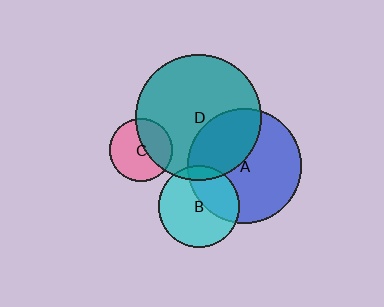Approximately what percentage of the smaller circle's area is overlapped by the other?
Approximately 35%.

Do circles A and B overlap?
Yes.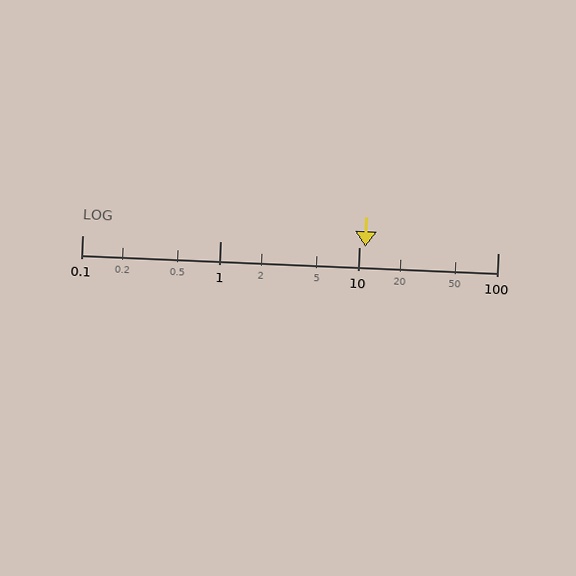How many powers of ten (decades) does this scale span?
The scale spans 3 decades, from 0.1 to 100.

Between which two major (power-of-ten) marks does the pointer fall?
The pointer is between 10 and 100.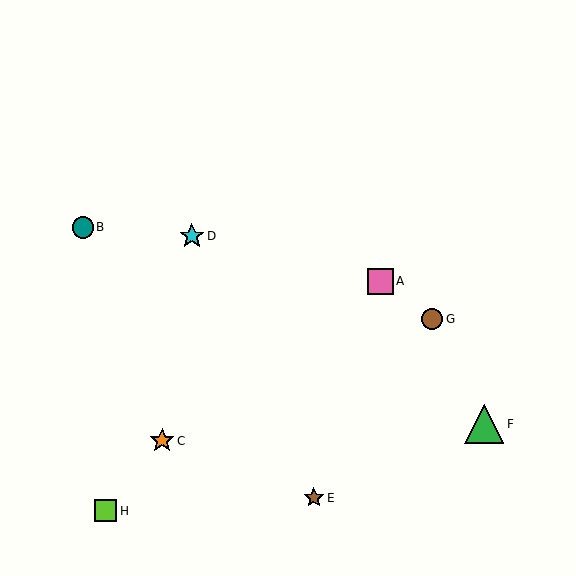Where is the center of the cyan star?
The center of the cyan star is at (192, 236).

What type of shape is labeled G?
Shape G is a brown circle.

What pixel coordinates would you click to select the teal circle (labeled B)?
Click at (83, 227) to select the teal circle B.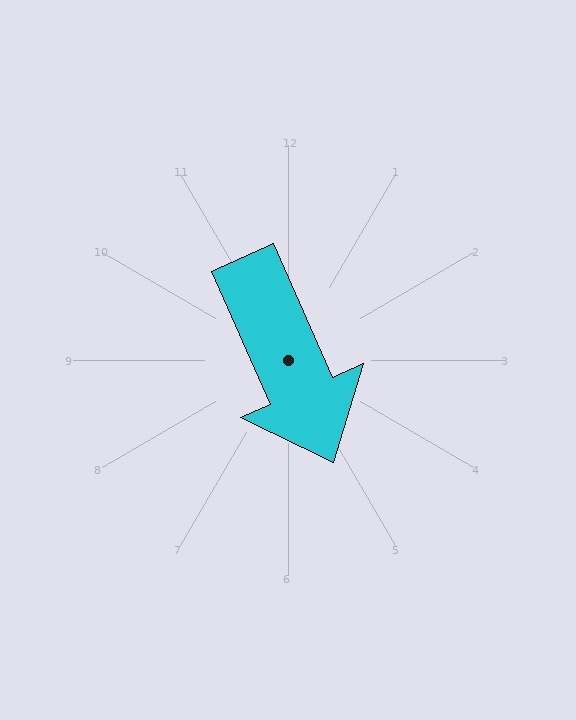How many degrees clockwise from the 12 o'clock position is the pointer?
Approximately 156 degrees.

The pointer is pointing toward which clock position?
Roughly 5 o'clock.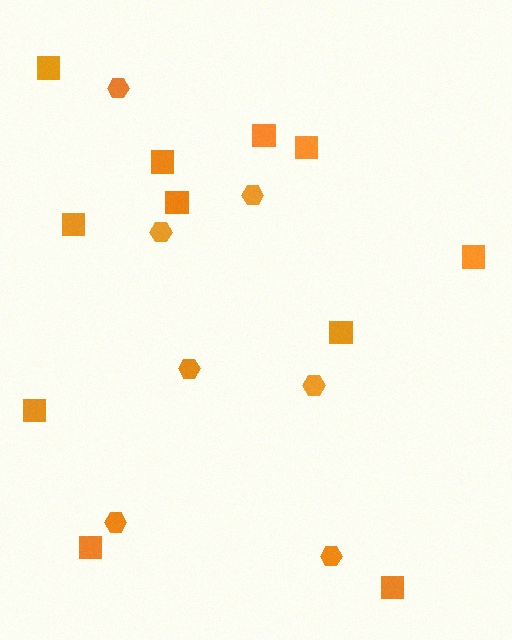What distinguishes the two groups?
There are 2 groups: one group of squares (11) and one group of hexagons (7).